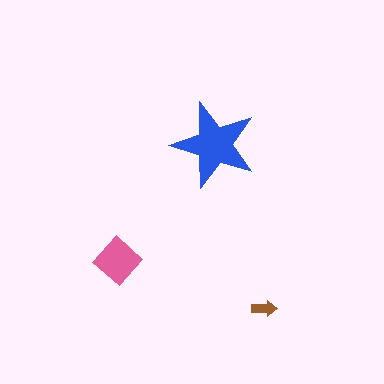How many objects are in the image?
There are 3 objects in the image.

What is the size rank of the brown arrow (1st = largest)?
3rd.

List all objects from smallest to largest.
The brown arrow, the pink diamond, the blue star.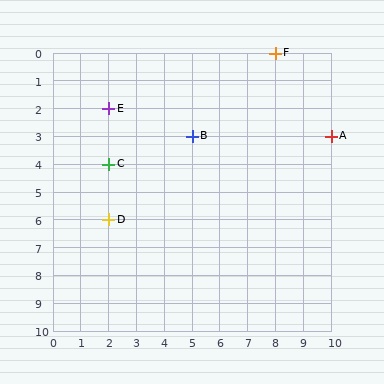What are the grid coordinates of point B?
Point B is at grid coordinates (5, 3).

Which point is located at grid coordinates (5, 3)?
Point B is at (5, 3).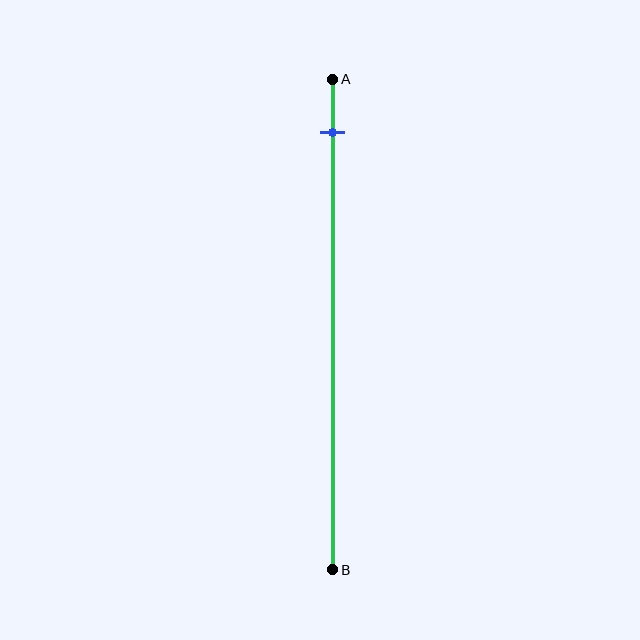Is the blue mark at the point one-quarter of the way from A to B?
No, the mark is at about 10% from A, not at the 25% one-quarter point.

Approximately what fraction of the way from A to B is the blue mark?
The blue mark is approximately 10% of the way from A to B.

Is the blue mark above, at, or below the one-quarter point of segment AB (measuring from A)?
The blue mark is above the one-quarter point of segment AB.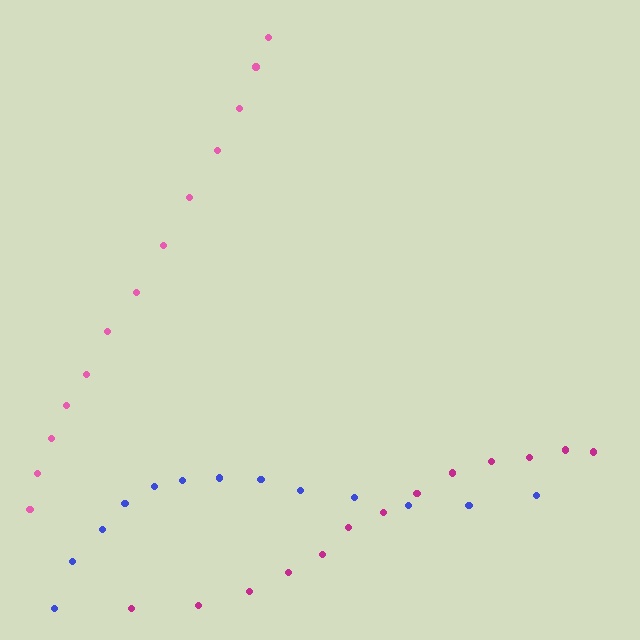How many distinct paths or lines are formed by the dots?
There are 3 distinct paths.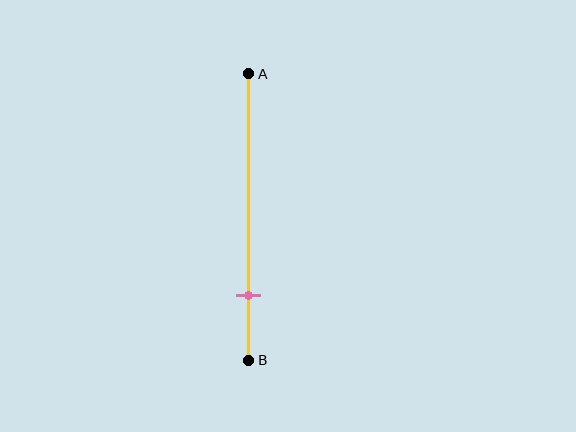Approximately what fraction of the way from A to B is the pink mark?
The pink mark is approximately 75% of the way from A to B.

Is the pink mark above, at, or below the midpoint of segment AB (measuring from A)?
The pink mark is below the midpoint of segment AB.